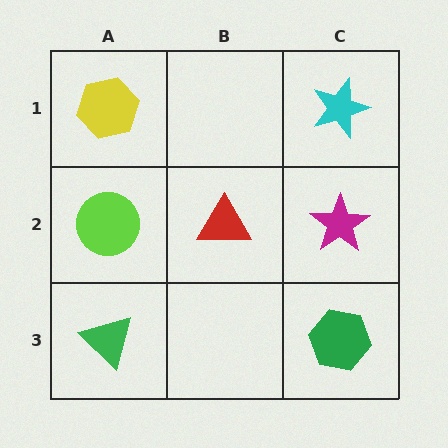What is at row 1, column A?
A yellow hexagon.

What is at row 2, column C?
A magenta star.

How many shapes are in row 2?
3 shapes.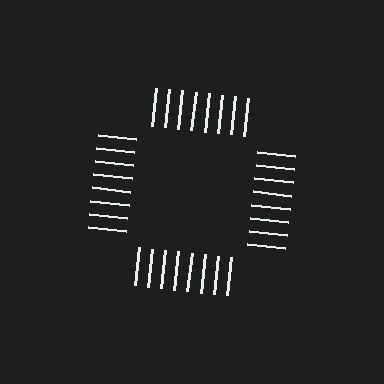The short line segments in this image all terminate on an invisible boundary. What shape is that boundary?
An illusory square — the line segments terminate on its edges but no continuous stroke is drawn.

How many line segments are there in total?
32 — 8 along each of the 4 edges.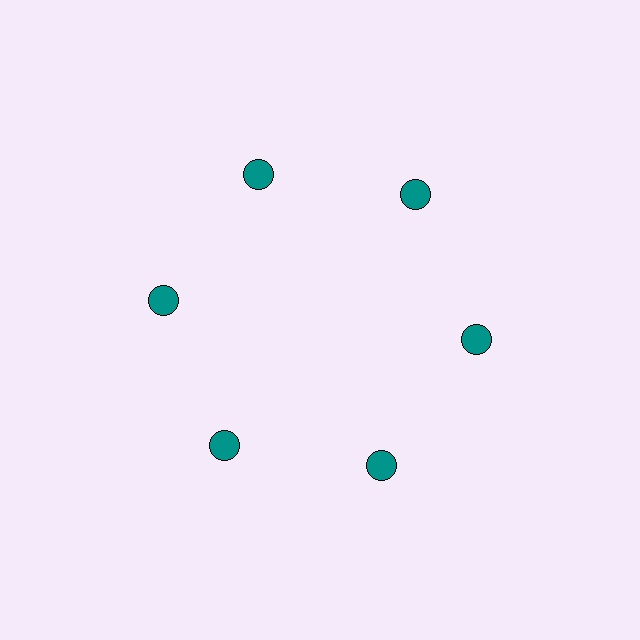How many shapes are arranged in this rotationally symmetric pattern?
There are 6 shapes, arranged in 6 groups of 1.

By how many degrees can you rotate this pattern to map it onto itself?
The pattern maps onto itself every 60 degrees of rotation.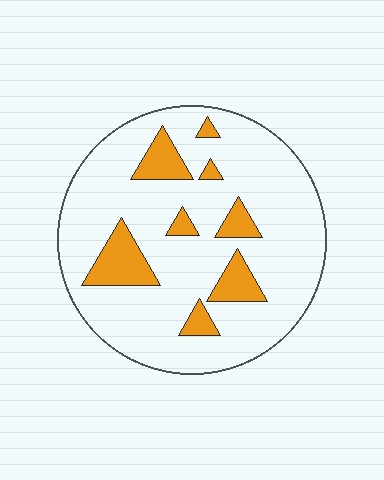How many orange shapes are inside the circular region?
8.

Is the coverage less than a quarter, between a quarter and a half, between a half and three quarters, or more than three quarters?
Less than a quarter.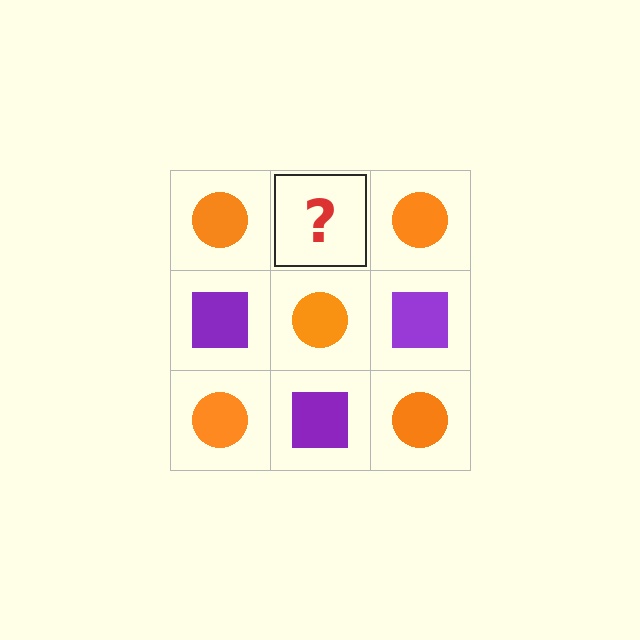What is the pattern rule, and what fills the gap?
The rule is that it alternates orange circle and purple square in a checkerboard pattern. The gap should be filled with a purple square.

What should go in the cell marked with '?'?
The missing cell should contain a purple square.